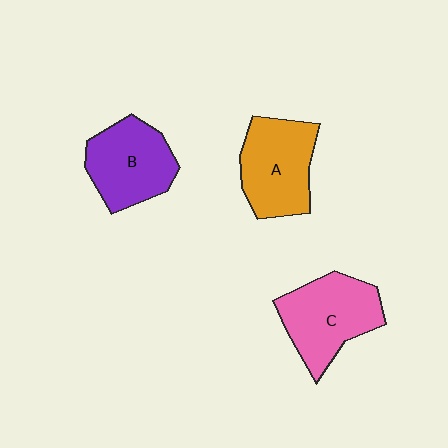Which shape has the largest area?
Shape C (pink).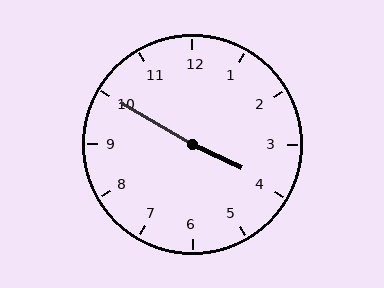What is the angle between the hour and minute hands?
Approximately 175 degrees.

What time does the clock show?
3:50.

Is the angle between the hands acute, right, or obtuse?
It is obtuse.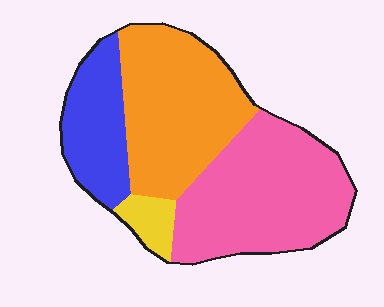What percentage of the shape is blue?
Blue covers 18% of the shape.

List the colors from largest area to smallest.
From largest to smallest: pink, orange, blue, yellow.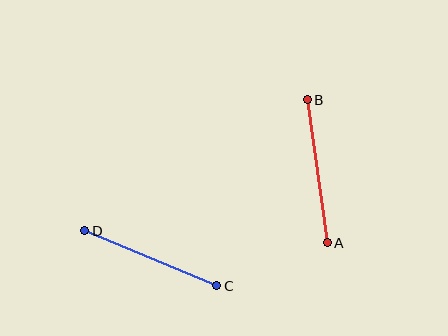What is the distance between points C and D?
The distance is approximately 143 pixels.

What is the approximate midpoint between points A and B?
The midpoint is at approximately (317, 171) pixels.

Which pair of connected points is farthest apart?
Points A and B are farthest apart.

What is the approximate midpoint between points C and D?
The midpoint is at approximately (151, 258) pixels.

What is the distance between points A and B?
The distance is approximately 145 pixels.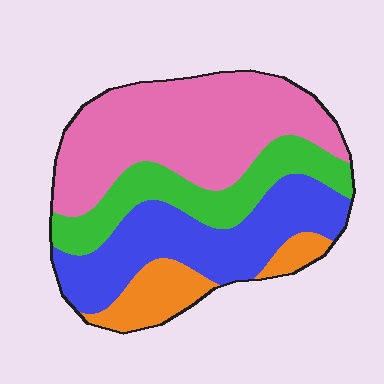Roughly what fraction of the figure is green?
Green covers about 20% of the figure.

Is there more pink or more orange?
Pink.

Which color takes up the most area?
Pink, at roughly 40%.